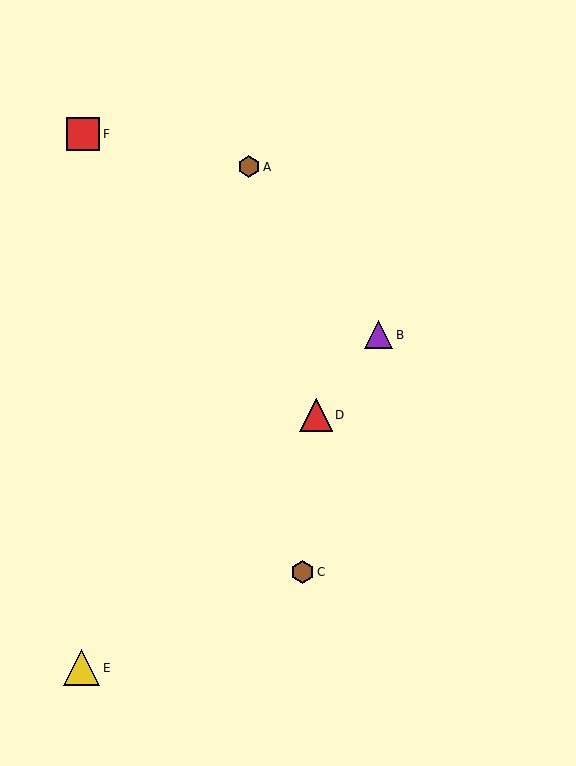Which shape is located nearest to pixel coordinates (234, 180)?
The brown hexagon (labeled A) at (249, 167) is nearest to that location.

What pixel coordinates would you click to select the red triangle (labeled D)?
Click at (316, 415) to select the red triangle D.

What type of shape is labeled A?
Shape A is a brown hexagon.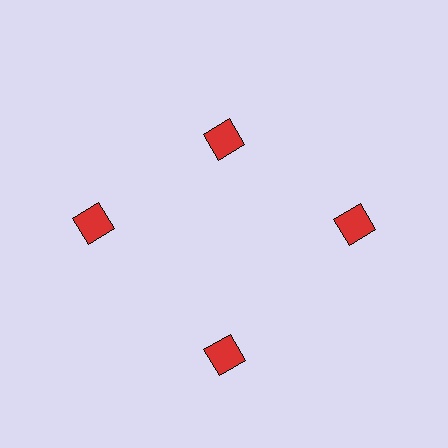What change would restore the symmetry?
The symmetry would be restored by moving it outward, back onto the ring so that all 4 squares sit at equal angles and equal distance from the center.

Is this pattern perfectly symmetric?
No. The 4 red squares are arranged in a ring, but one element near the 12 o'clock position is pulled inward toward the center, breaking the 4-fold rotational symmetry.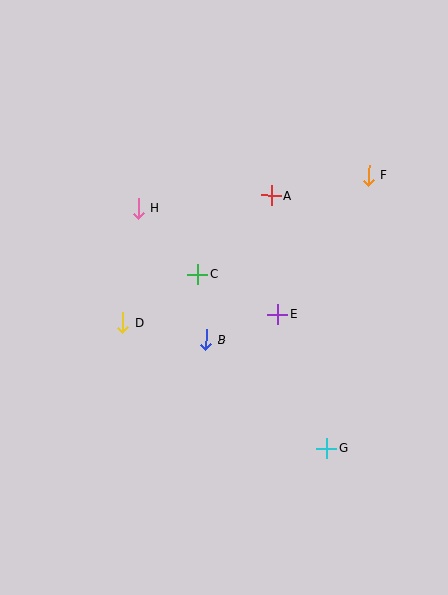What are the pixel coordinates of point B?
Point B is at (206, 340).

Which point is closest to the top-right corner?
Point F is closest to the top-right corner.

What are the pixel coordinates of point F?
Point F is at (368, 175).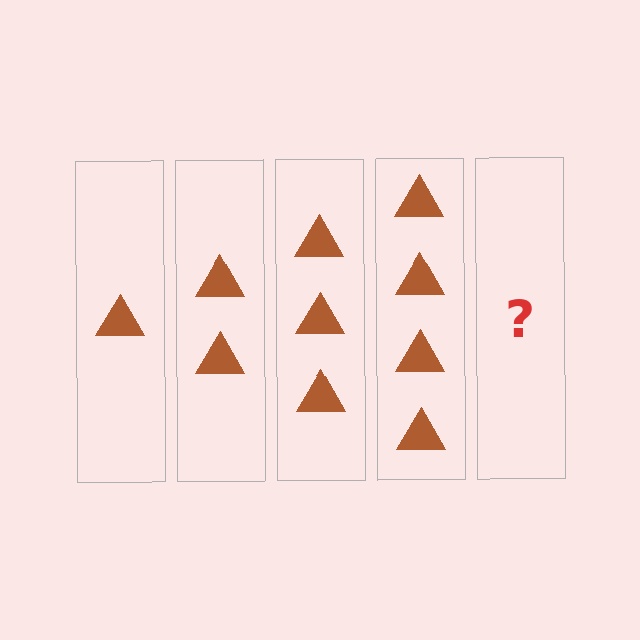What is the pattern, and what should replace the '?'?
The pattern is that each step adds one more triangle. The '?' should be 5 triangles.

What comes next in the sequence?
The next element should be 5 triangles.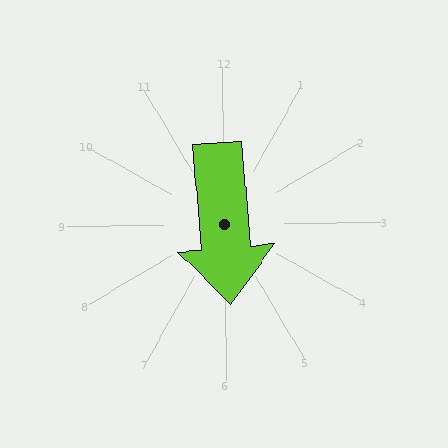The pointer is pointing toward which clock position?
Roughly 6 o'clock.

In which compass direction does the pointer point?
South.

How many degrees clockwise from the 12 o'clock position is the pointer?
Approximately 176 degrees.